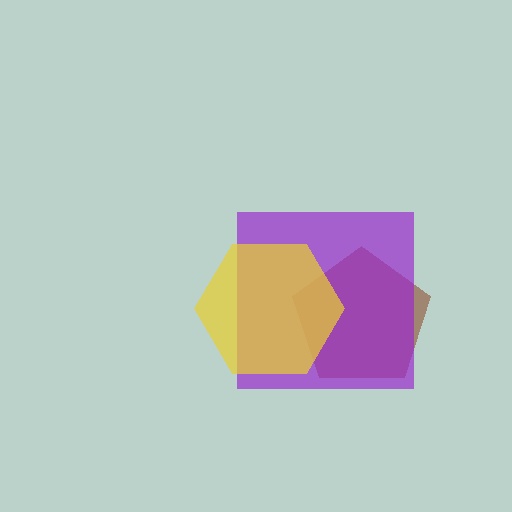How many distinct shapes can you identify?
There are 3 distinct shapes: a brown pentagon, a purple square, a yellow hexagon.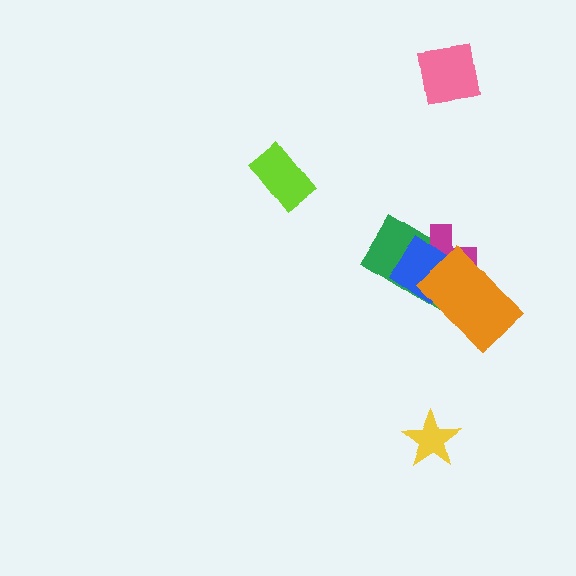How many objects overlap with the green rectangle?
3 objects overlap with the green rectangle.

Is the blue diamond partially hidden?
Yes, it is partially covered by another shape.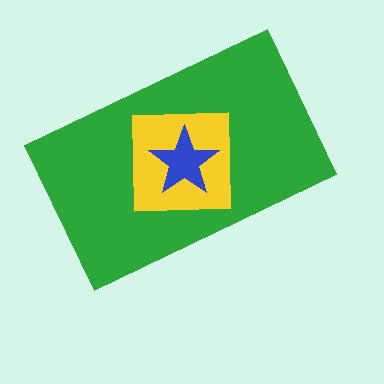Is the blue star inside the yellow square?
Yes.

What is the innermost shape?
The blue star.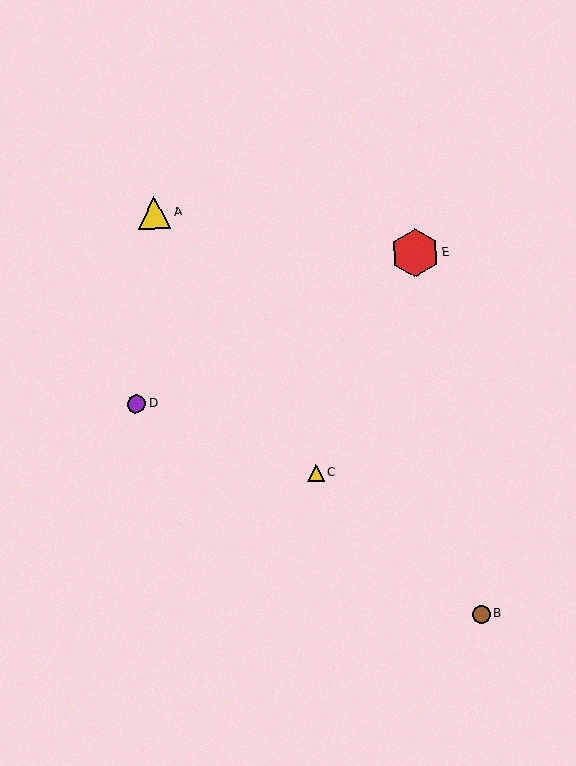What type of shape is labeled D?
Shape D is a purple circle.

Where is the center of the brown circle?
The center of the brown circle is at (481, 614).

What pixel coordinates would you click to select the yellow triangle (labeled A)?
Click at (154, 212) to select the yellow triangle A.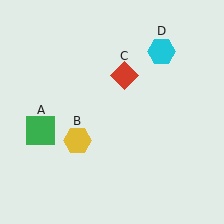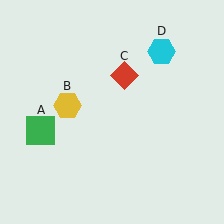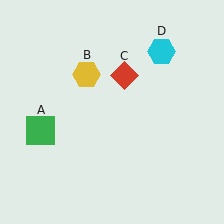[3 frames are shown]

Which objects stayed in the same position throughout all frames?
Green square (object A) and red diamond (object C) and cyan hexagon (object D) remained stationary.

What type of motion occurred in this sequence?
The yellow hexagon (object B) rotated clockwise around the center of the scene.